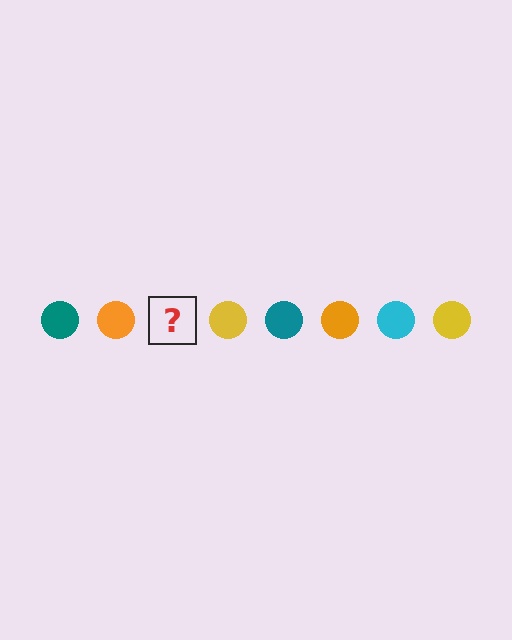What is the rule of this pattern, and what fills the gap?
The rule is that the pattern cycles through teal, orange, cyan, yellow circles. The gap should be filled with a cyan circle.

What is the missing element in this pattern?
The missing element is a cyan circle.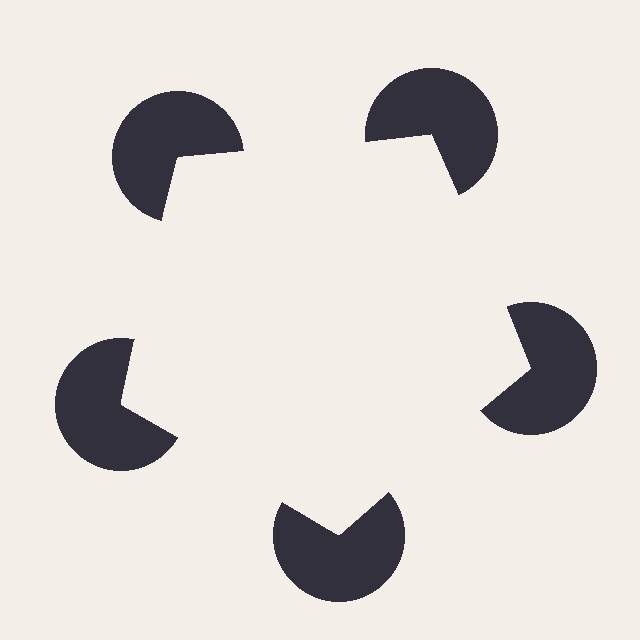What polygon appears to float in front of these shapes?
An illusory pentagon — its edges are inferred from the aligned wedge cuts in the pac-man discs, not physically drawn.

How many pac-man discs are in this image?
There are 5 — one at each vertex of the illusory pentagon.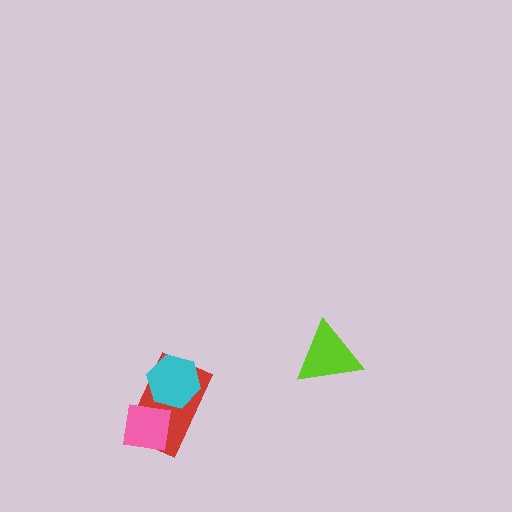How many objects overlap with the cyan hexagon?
1 object overlaps with the cyan hexagon.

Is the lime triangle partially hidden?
No, no other shape covers it.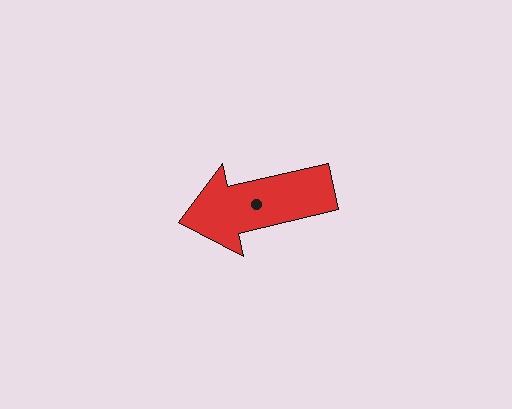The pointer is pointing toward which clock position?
Roughly 9 o'clock.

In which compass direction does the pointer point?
West.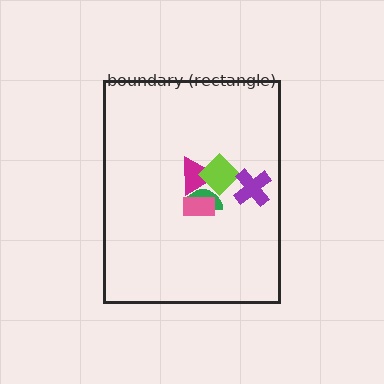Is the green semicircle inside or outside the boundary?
Inside.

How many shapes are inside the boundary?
5 inside, 0 outside.